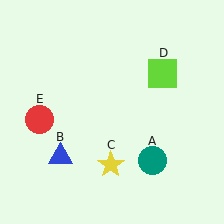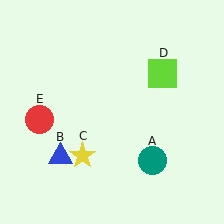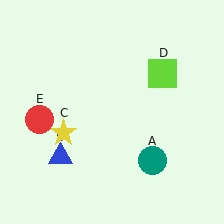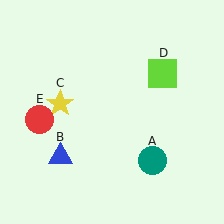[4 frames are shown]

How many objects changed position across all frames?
1 object changed position: yellow star (object C).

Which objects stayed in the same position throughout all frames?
Teal circle (object A) and blue triangle (object B) and lime square (object D) and red circle (object E) remained stationary.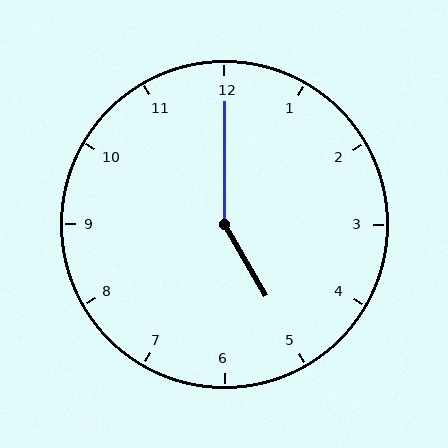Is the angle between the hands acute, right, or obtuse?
It is obtuse.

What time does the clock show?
5:00.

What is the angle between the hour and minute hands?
Approximately 150 degrees.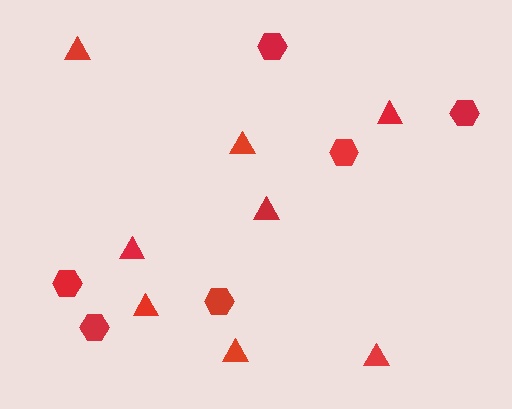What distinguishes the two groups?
There are 2 groups: one group of triangles (8) and one group of hexagons (6).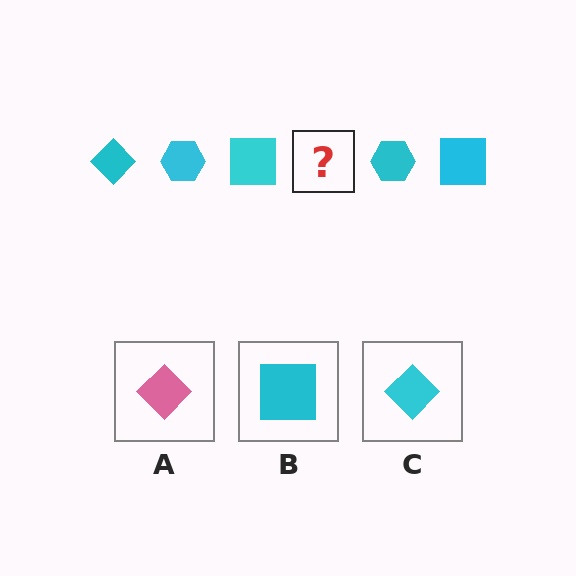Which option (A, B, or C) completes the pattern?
C.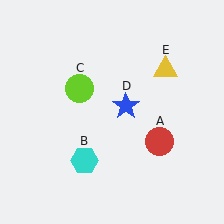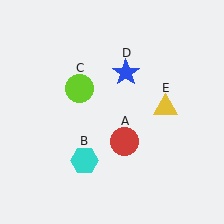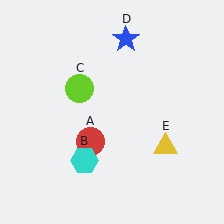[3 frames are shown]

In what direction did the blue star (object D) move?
The blue star (object D) moved up.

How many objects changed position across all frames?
3 objects changed position: red circle (object A), blue star (object D), yellow triangle (object E).